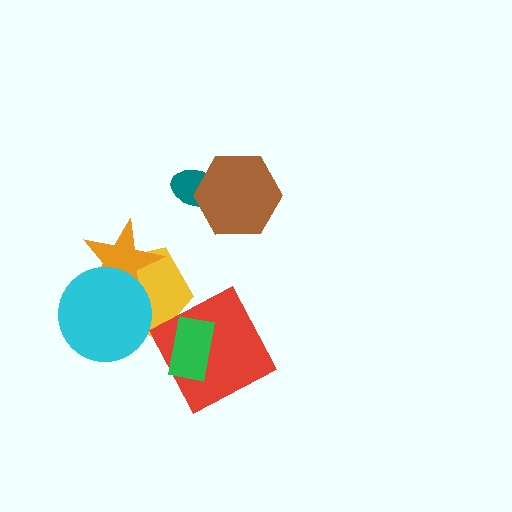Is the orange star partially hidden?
Yes, it is partially covered by another shape.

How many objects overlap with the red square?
1 object overlaps with the red square.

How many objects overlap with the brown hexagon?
1 object overlaps with the brown hexagon.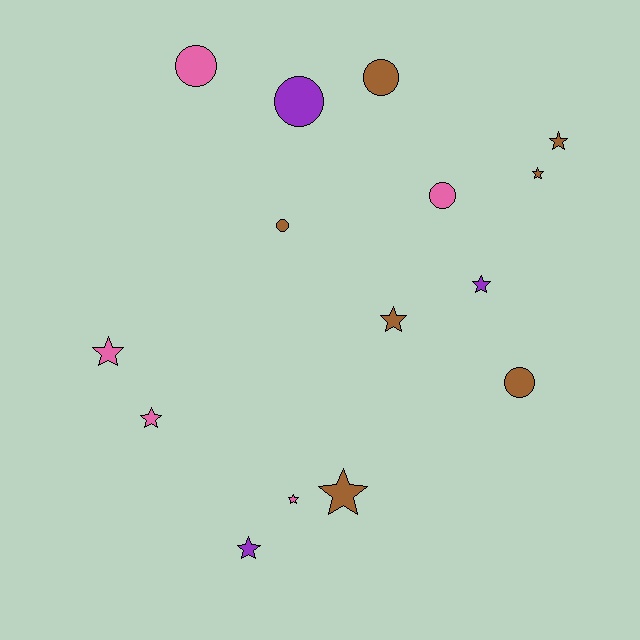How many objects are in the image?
There are 15 objects.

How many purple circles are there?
There is 1 purple circle.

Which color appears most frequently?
Brown, with 7 objects.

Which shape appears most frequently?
Star, with 9 objects.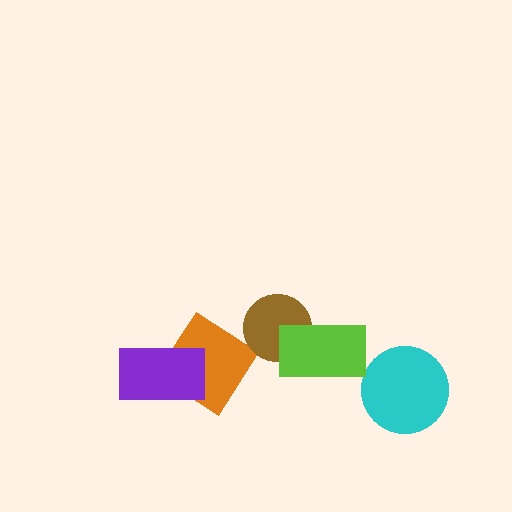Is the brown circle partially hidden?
Yes, it is partially covered by another shape.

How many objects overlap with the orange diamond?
1 object overlaps with the orange diamond.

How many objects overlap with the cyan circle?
0 objects overlap with the cyan circle.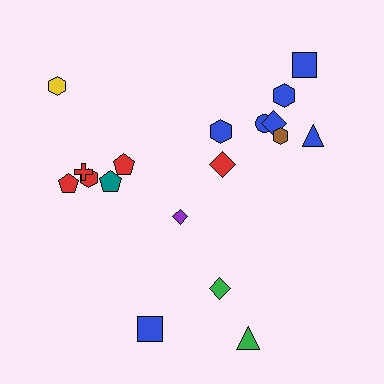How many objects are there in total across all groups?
There are 18 objects.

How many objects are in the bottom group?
There are 4 objects.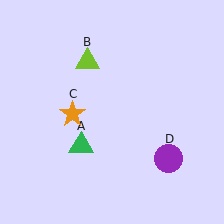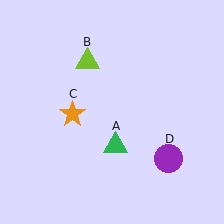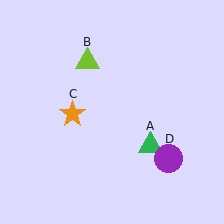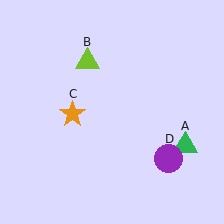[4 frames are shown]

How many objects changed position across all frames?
1 object changed position: green triangle (object A).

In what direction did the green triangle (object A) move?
The green triangle (object A) moved right.